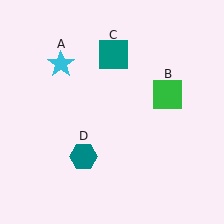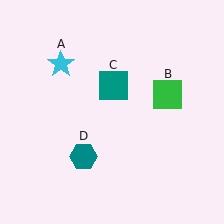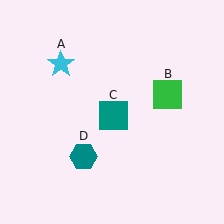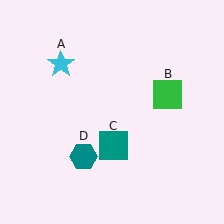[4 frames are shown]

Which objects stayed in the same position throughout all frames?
Cyan star (object A) and green square (object B) and teal hexagon (object D) remained stationary.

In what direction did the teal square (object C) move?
The teal square (object C) moved down.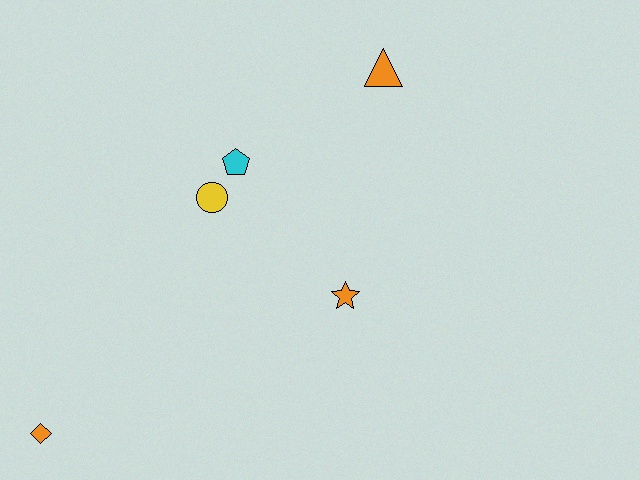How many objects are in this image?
There are 5 objects.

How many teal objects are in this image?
There are no teal objects.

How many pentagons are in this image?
There is 1 pentagon.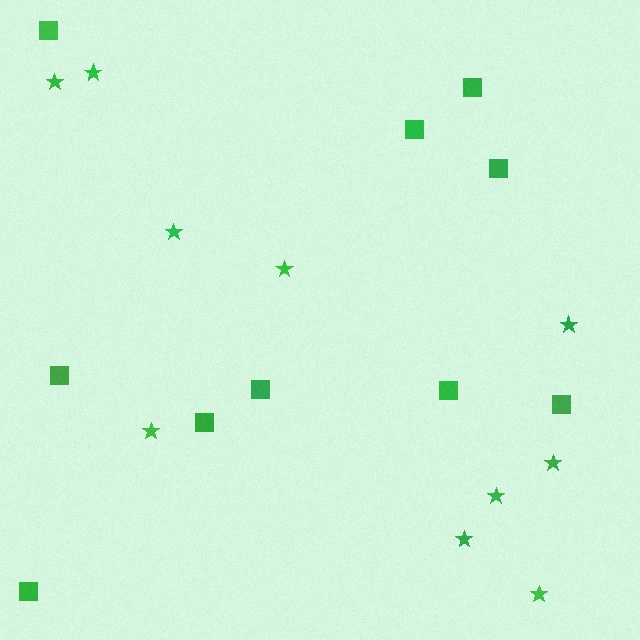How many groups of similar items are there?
There are 2 groups: one group of squares (10) and one group of stars (10).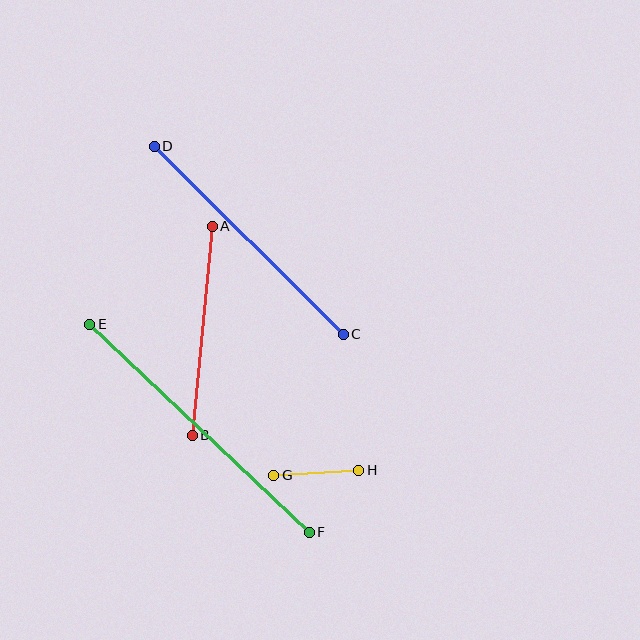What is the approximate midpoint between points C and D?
The midpoint is at approximately (249, 240) pixels.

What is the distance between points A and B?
The distance is approximately 210 pixels.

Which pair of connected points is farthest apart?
Points E and F are farthest apart.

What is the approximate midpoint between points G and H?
The midpoint is at approximately (316, 473) pixels.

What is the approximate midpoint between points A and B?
The midpoint is at approximately (202, 331) pixels.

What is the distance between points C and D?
The distance is approximately 267 pixels.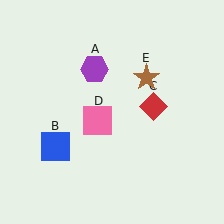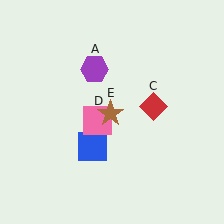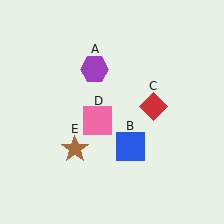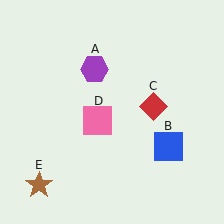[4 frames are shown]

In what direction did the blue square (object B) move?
The blue square (object B) moved right.